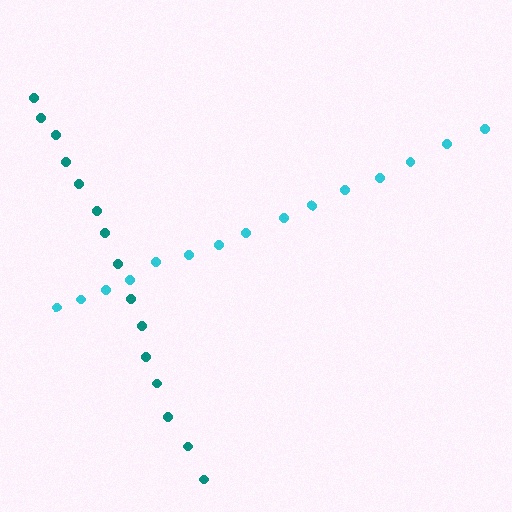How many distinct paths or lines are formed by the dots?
There are 2 distinct paths.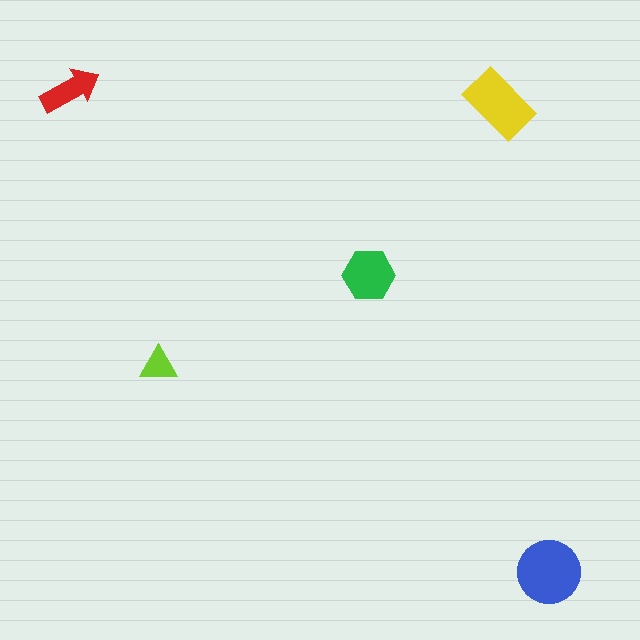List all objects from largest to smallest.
The blue circle, the yellow rectangle, the green hexagon, the red arrow, the lime triangle.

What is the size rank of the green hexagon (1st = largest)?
3rd.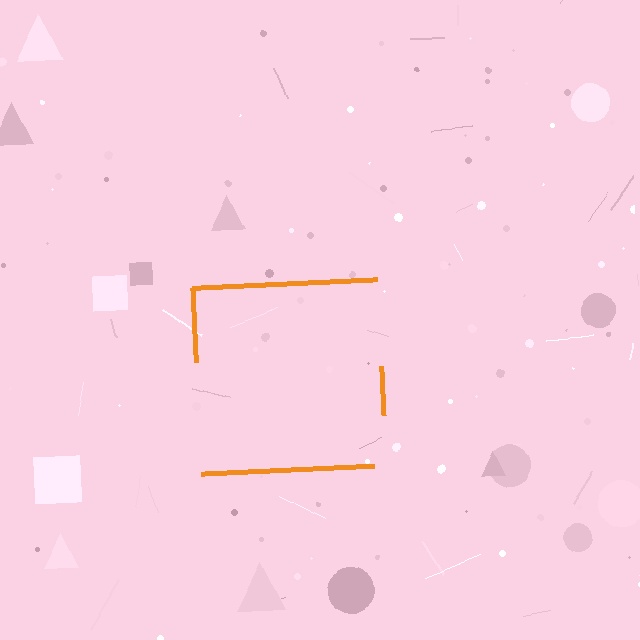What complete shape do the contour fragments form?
The contour fragments form a square.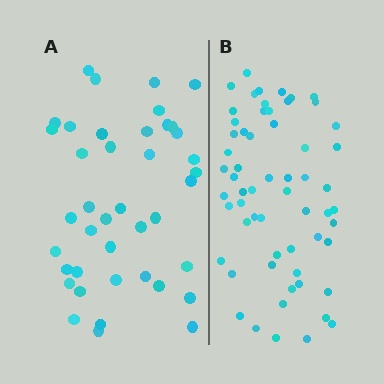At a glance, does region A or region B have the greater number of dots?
Region B (the right region) has more dots.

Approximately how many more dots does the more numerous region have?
Region B has approximately 20 more dots than region A.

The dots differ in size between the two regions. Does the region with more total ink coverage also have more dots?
No. Region A has more total ink coverage because its dots are larger, but region B actually contains more individual dots. Total area can be misleading — the number of items is what matters here.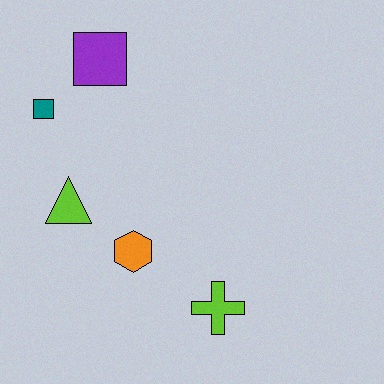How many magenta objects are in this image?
There are no magenta objects.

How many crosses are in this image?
There is 1 cross.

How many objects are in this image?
There are 5 objects.